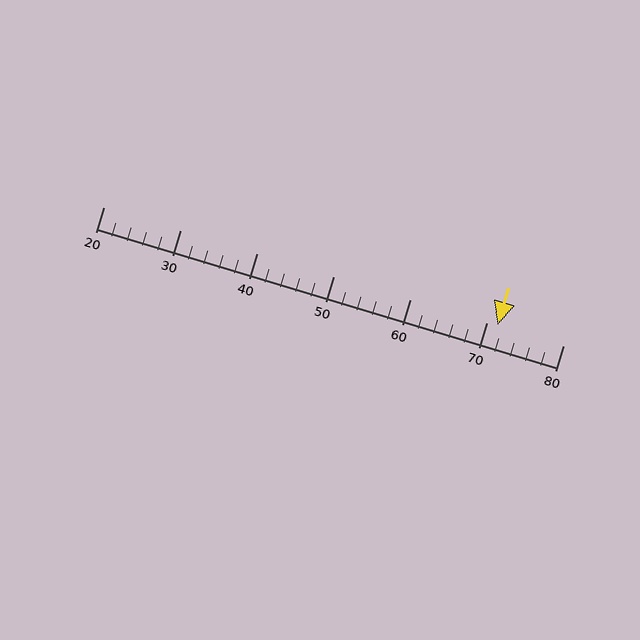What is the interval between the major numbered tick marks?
The major tick marks are spaced 10 units apart.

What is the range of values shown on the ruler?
The ruler shows values from 20 to 80.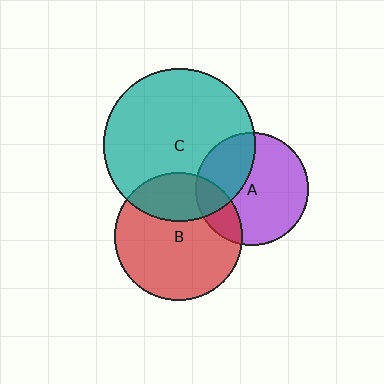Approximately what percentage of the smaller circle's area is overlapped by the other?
Approximately 35%.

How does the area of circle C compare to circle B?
Approximately 1.4 times.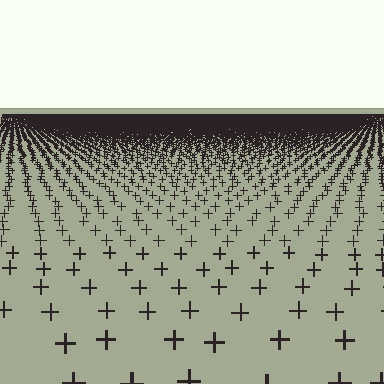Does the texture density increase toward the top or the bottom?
Density increases toward the top.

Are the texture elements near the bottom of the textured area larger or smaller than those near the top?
Larger. Near the bottom, elements are closer to the viewer and appear at a bigger on-screen size.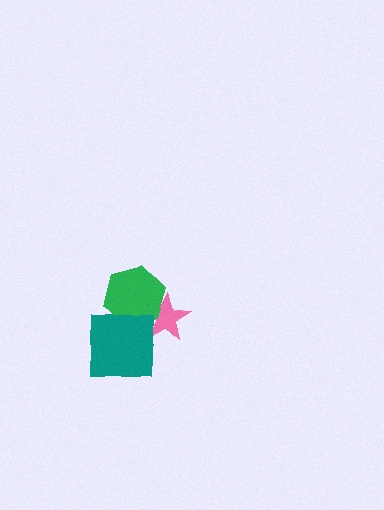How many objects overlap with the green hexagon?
2 objects overlap with the green hexagon.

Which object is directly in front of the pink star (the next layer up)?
The green hexagon is directly in front of the pink star.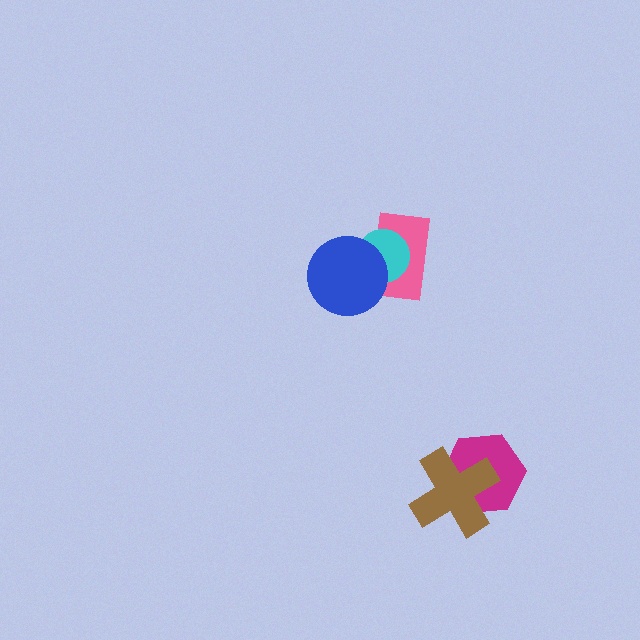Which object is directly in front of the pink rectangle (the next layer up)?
The cyan circle is directly in front of the pink rectangle.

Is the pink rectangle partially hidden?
Yes, it is partially covered by another shape.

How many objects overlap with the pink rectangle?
2 objects overlap with the pink rectangle.